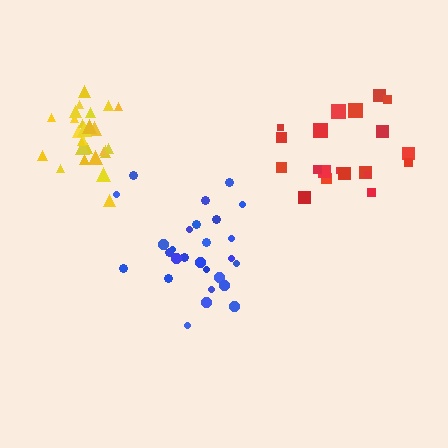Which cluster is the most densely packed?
Yellow.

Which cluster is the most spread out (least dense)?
Red.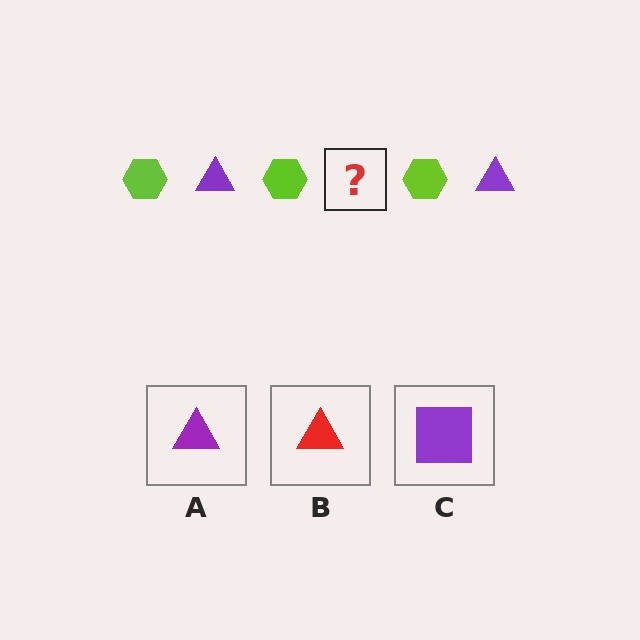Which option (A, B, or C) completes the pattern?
A.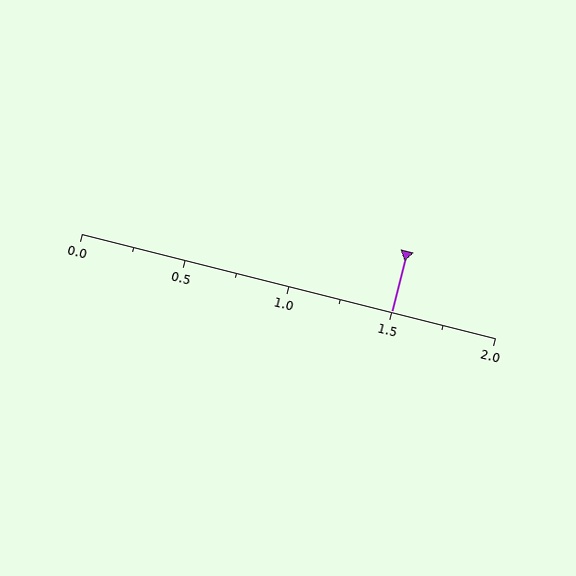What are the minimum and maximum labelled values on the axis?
The axis runs from 0.0 to 2.0.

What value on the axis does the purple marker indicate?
The marker indicates approximately 1.5.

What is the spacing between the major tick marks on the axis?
The major ticks are spaced 0.5 apart.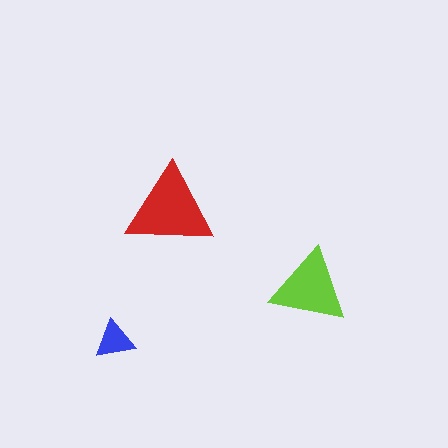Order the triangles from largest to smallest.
the red one, the lime one, the blue one.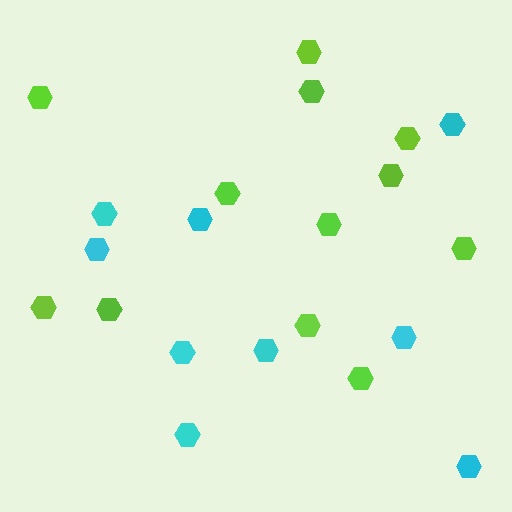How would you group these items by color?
There are 2 groups: one group of lime hexagons (12) and one group of cyan hexagons (9).